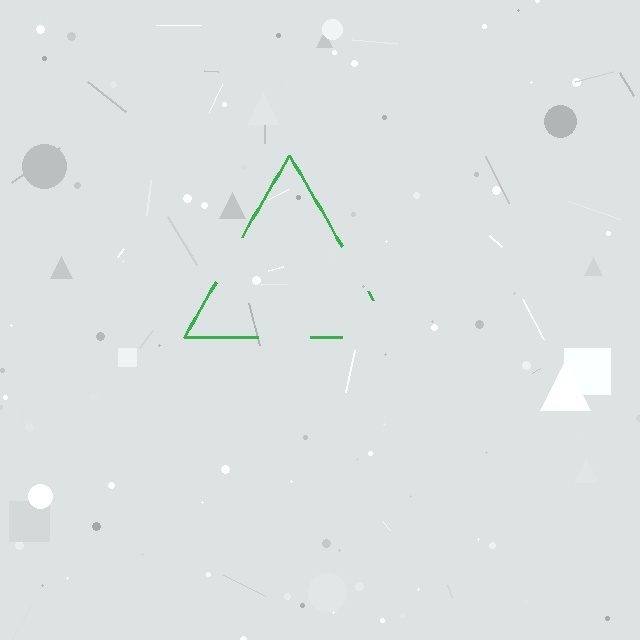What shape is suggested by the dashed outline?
The dashed outline suggests a triangle.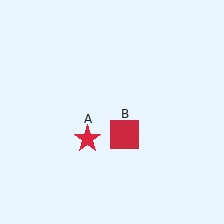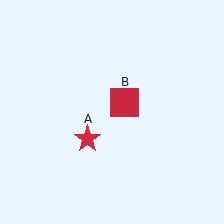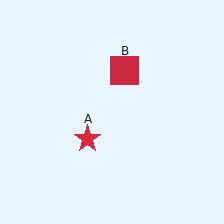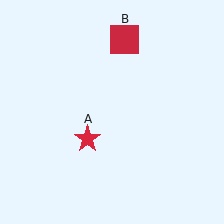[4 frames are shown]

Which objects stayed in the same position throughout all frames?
Red star (object A) remained stationary.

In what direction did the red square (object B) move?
The red square (object B) moved up.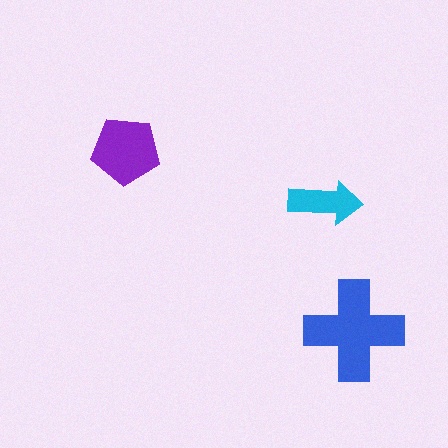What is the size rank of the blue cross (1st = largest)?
1st.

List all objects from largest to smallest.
The blue cross, the purple pentagon, the cyan arrow.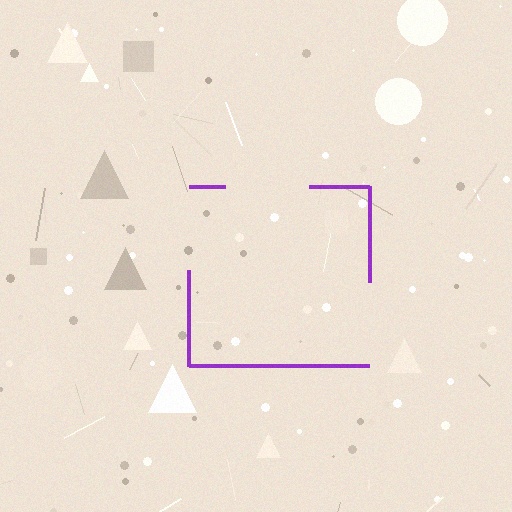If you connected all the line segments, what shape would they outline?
They would outline a square.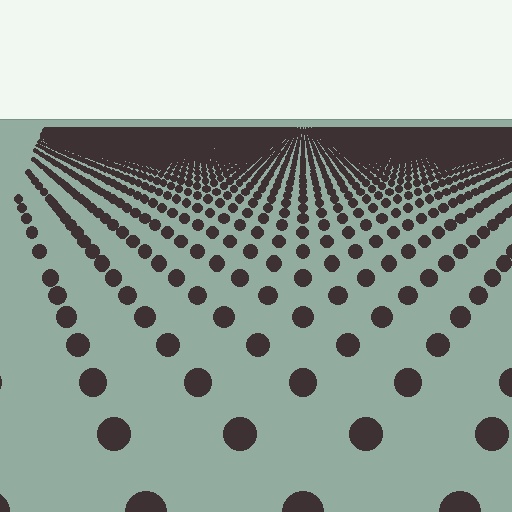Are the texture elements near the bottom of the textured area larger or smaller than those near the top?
Larger. Near the bottom, elements are closer to the viewer and appear at a bigger on-screen size.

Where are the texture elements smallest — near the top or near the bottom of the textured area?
Near the top.